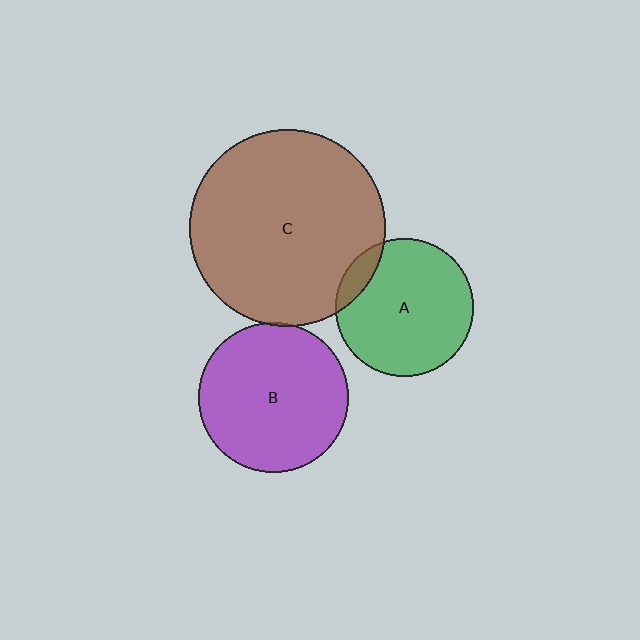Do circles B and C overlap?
Yes.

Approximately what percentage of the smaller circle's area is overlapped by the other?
Approximately 5%.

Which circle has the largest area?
Circle C (brown).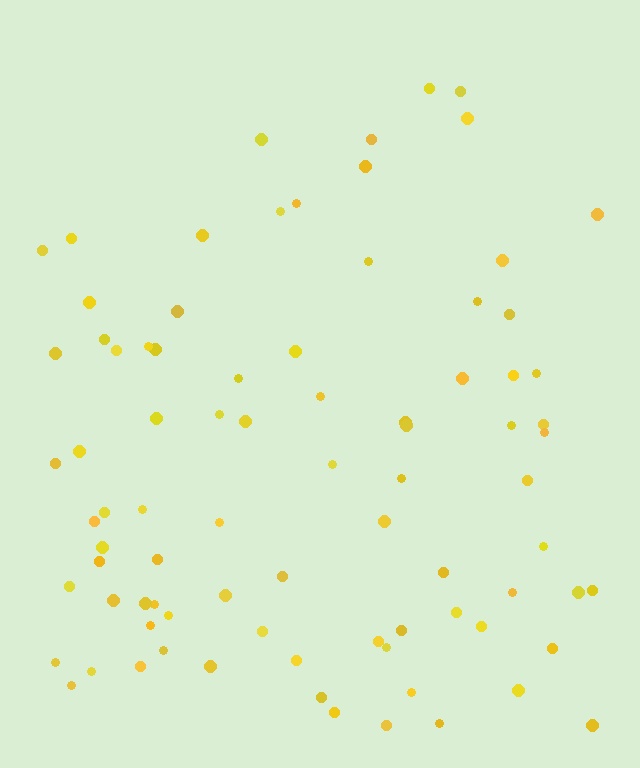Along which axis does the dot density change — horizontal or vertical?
Vertical.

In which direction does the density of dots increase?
From top to bottom, with the bottom side densest.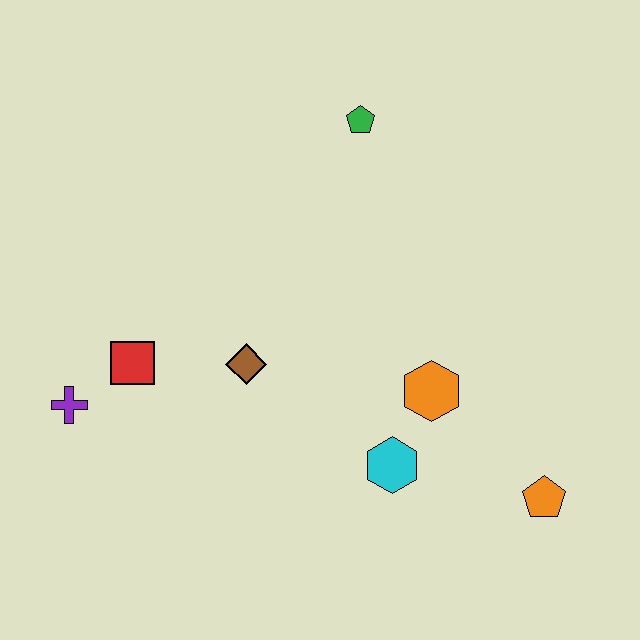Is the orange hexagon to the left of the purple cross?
No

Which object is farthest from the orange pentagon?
The purple cross is farthest from the orange pentagon.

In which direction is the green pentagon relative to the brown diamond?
The green pentagon is above the brown diamond.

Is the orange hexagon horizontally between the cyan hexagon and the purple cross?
No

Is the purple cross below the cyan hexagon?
No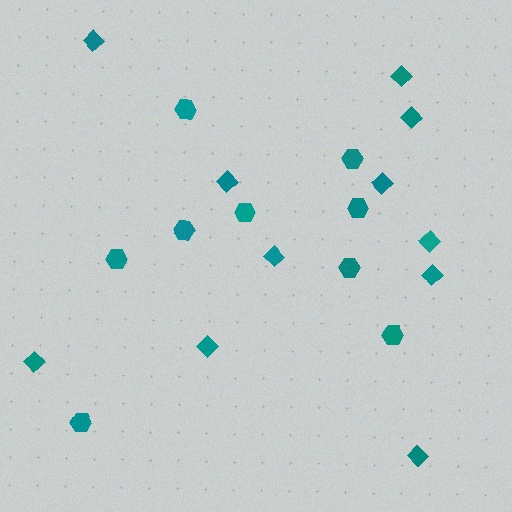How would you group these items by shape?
There are 2 groups: one group of diamonds (11) and one group of hexagons (9).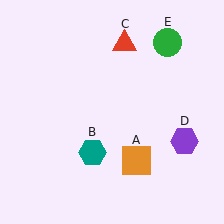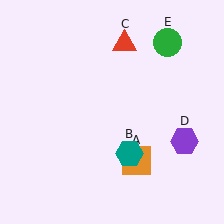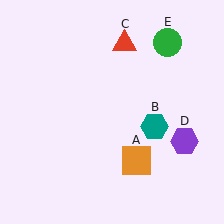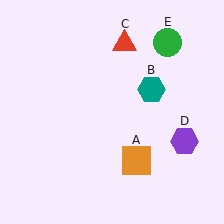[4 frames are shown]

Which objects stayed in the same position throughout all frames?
Orange square (object A) and red triangle (object C) and purple hexagon (object D) and green circle (object E) remained stationary.